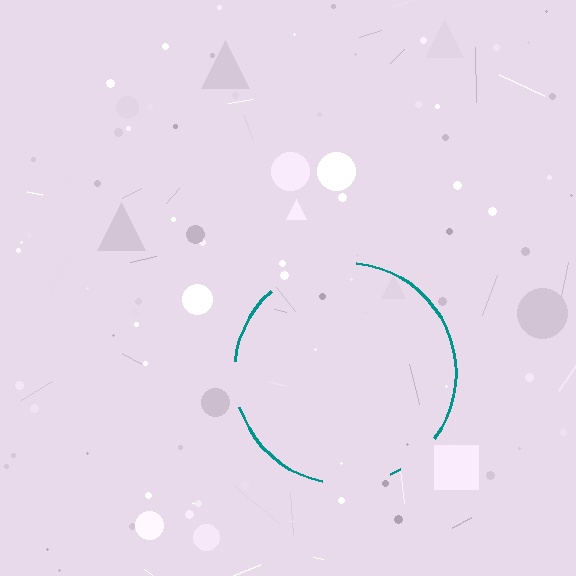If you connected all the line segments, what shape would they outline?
They would outline a circle.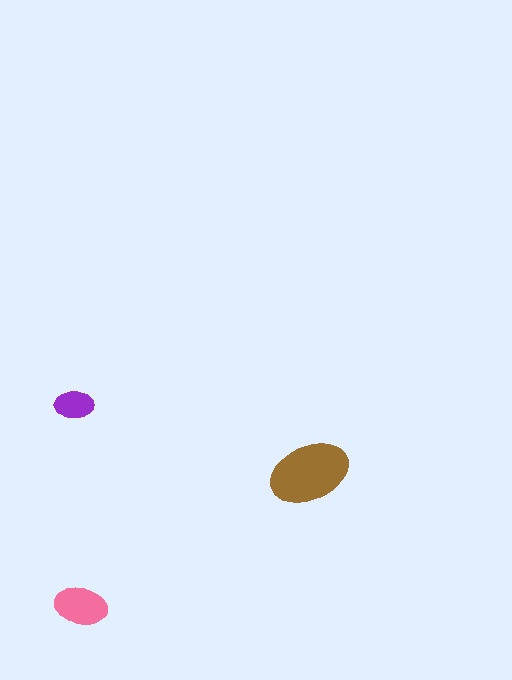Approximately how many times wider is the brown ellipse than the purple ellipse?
About 2 times wider.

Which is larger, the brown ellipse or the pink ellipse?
The brown one.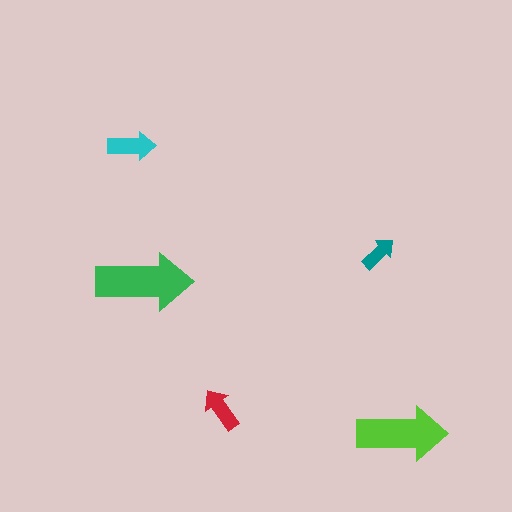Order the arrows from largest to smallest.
the green one, the lime one, the cyan one, the red one, the teal one.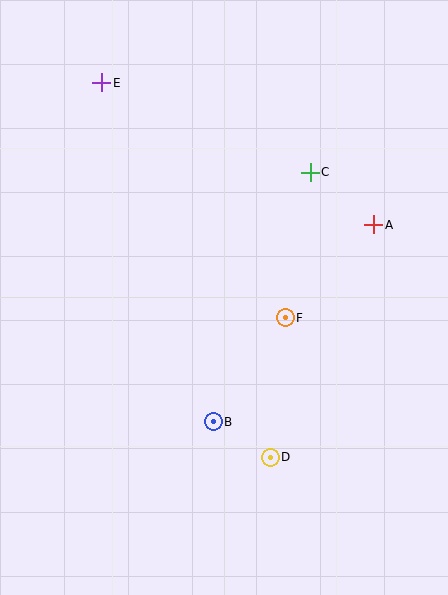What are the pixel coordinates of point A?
Point A is at (374, 225).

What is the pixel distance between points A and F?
The distance between A and F is 128 pixels.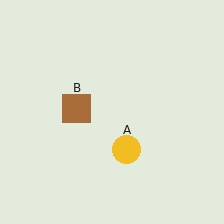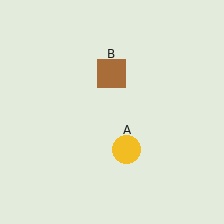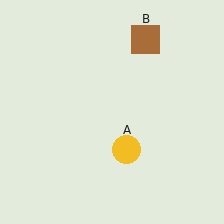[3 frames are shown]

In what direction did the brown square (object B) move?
The brown square (object B) moved up and to the right.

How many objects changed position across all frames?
1 object changed position: brown square (object B).